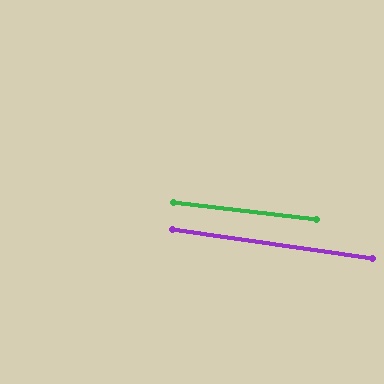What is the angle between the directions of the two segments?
Approximately 1 degree.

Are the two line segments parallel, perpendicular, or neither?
Parallel — their directions differ by only 1.2°.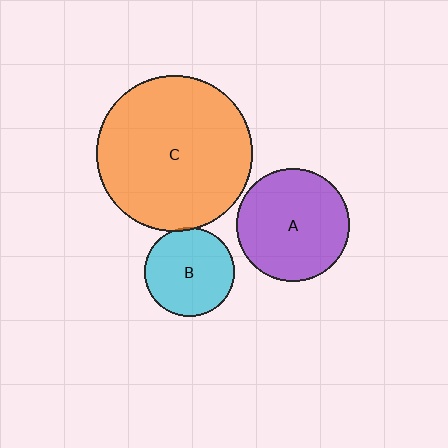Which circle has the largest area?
Circle C (orange).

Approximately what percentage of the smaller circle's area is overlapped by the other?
Approximately 5%.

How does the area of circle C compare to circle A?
Approximately 1.9 times.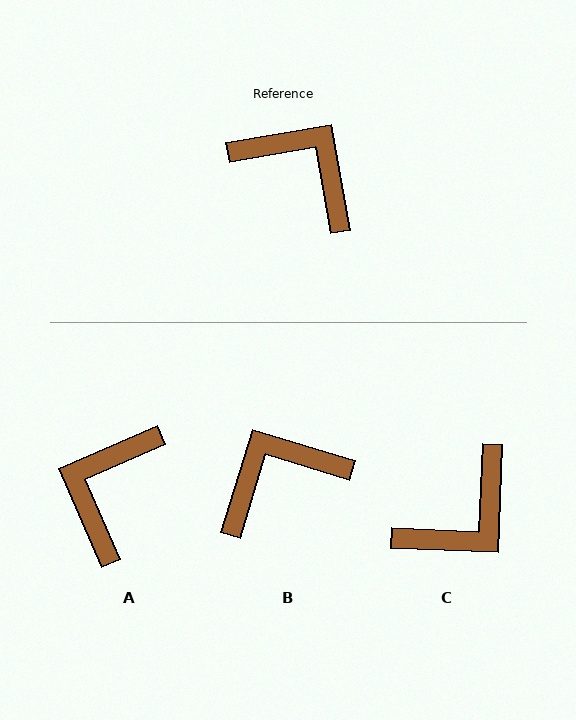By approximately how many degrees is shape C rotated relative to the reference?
Approximately 102 degrees clockwise.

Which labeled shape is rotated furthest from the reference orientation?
A, about 104 degrees away.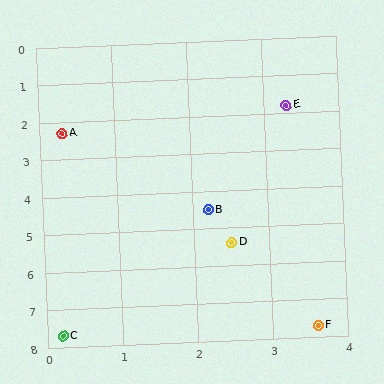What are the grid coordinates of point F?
Point F is at approximately (3.6, 7.7).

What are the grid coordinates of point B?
Point B is at approximately (2.2, 4.5).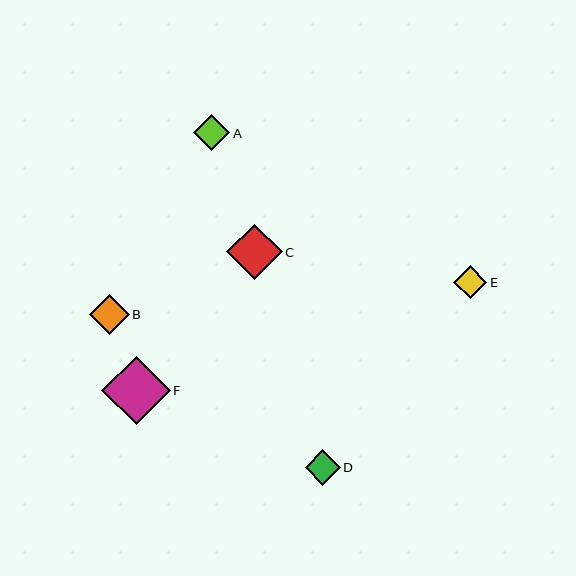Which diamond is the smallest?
Diamond E is the smallest with a size of approximately 33 pixels.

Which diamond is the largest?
Diamond F is the largest with a size of approximately 69 pixels.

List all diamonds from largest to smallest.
From largest to smallest: F, C, B, A, D, E.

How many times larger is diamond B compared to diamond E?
Diamond B is approximately 1.2 times the size of diamond E.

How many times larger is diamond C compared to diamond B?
Diamond C is approximately 1.4 times the size of diamond B.